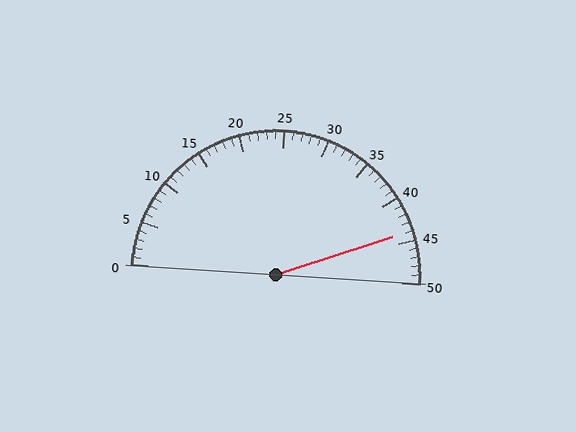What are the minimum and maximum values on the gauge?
The gauge ranges from 0 to 50.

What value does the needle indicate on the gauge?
The needle indicates approximately 44.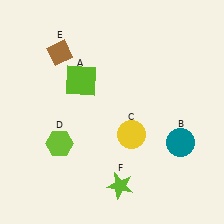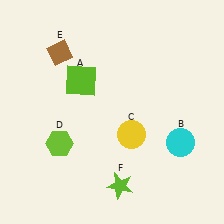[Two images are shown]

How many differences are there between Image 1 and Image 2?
There is 1 difference between the two images.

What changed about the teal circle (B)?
In Image 1, B is teal. In Image 2, it changed to cyan.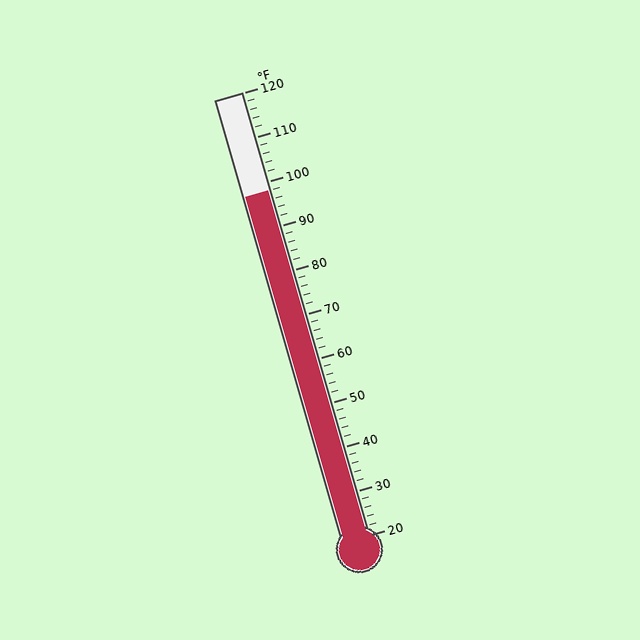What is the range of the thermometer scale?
The thermometer scale ranges from 20°F to 120°F.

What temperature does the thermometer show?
The thermometer shows approximately 98°F.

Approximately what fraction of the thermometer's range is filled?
The thermometer is filled to approximately 80% of its range.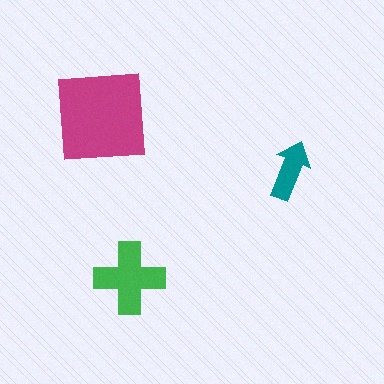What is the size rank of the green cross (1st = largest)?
2nd.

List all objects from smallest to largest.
The teal arrow, the green cross, the magenta square.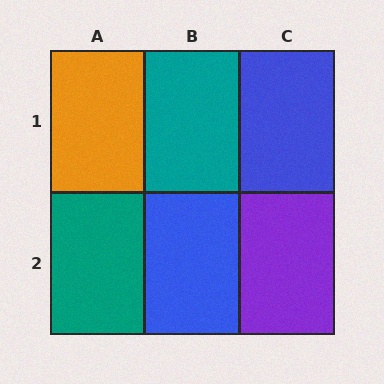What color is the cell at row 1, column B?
Teal.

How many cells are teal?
2 cells are teal.